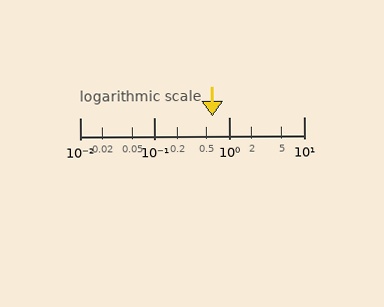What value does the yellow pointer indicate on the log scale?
The pointer indicates approximately 0.6.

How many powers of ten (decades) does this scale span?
The scale spans 3 decades, from 0.01 to 10.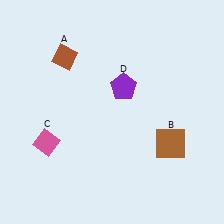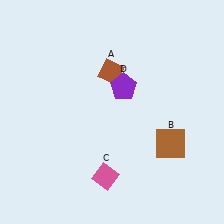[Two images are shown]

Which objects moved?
The objects that moved are: the brown diamond (A), the pink diamond (C).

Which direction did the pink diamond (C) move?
The pink diamond (C) moved right.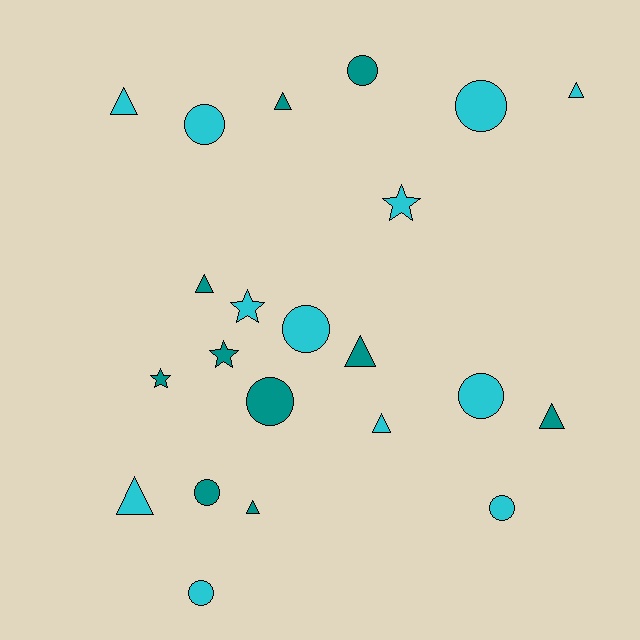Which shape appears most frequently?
Circle, with 9 objects.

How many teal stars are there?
There are 2 teal stars.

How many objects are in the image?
There are 22 objects.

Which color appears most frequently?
Cyan, with 12 objects.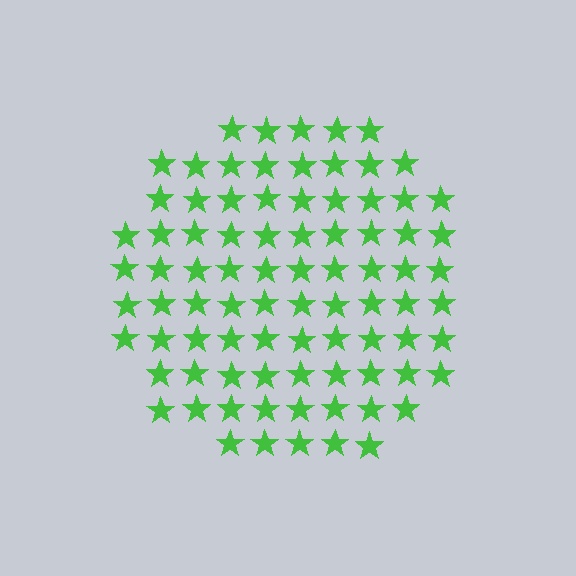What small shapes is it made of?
It is made of small stars.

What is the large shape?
The large shape is a circle.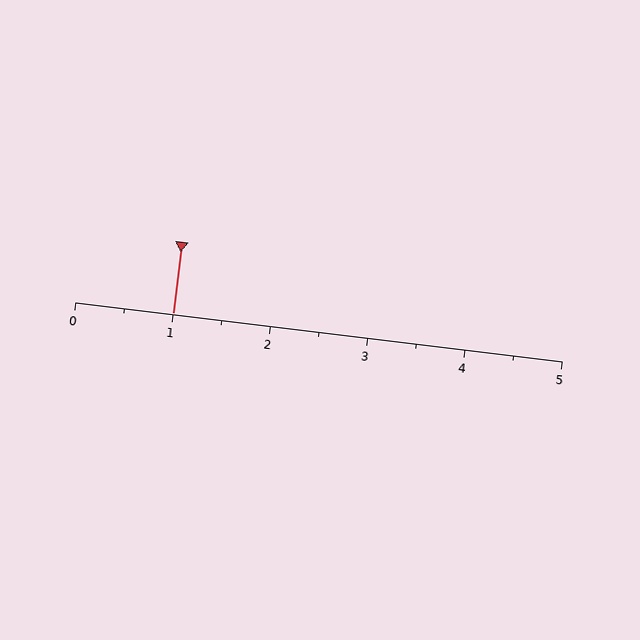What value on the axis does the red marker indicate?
The marker indicates approximately 1.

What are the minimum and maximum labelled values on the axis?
The axis runs from 0 to 5.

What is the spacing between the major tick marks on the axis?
The major ticks are spaced 1 apart.